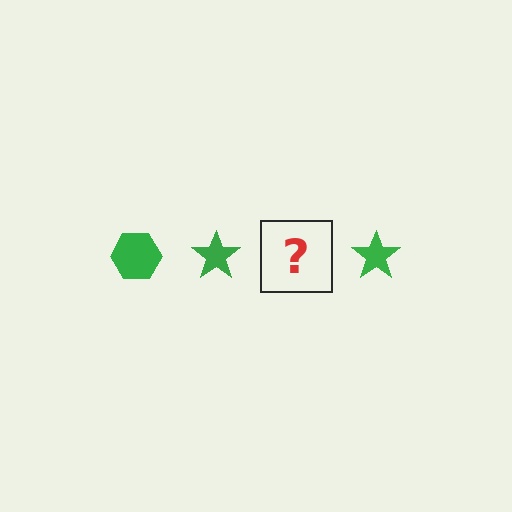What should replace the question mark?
The question mark should be replaced with a green hexagon.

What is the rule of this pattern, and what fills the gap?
The rule is that the pattern cycles through hexagon, star shapes in green. The gap should be filled with a green hexagon.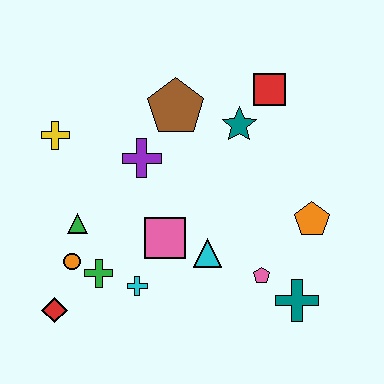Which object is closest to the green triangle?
The orange circle is closest to the green triangle.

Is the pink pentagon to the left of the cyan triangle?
No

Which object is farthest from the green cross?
The red square is farthest from the green cross.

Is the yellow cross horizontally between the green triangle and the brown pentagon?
No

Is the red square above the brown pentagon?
Yes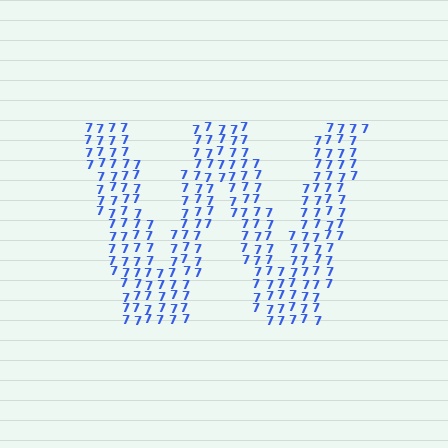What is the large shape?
The large shape is the letter W.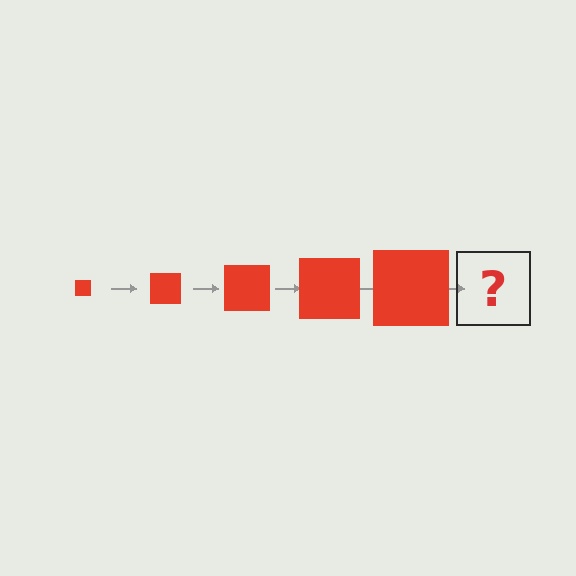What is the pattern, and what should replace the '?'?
The pattern is that the square gets progressively larger each step. The '?' should be a red square, larger than the previous one.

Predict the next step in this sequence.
The next step is a red square, larger than the previous one.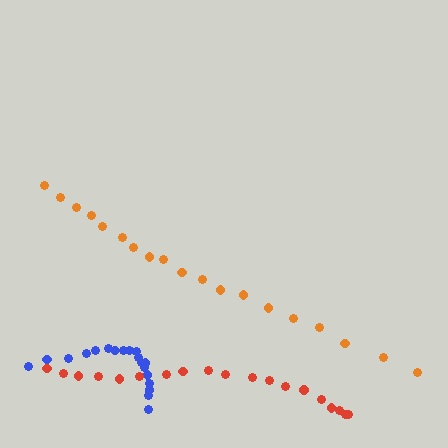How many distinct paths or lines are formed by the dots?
There are 3 distinct paths.